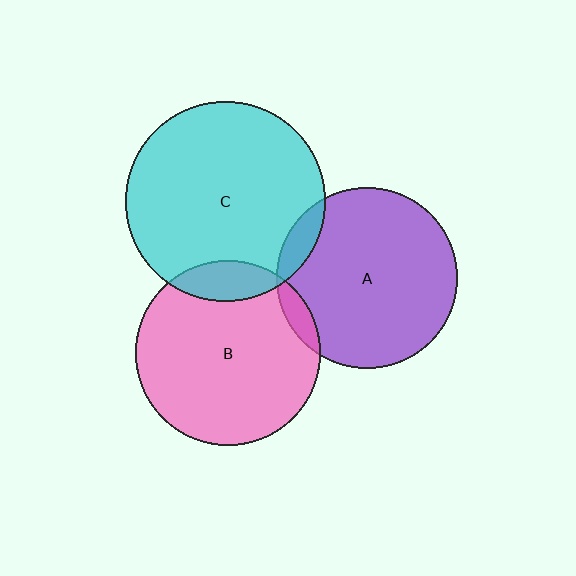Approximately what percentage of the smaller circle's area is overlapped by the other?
Approximately 5%.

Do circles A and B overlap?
Yes.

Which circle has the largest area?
Circle C (cyan).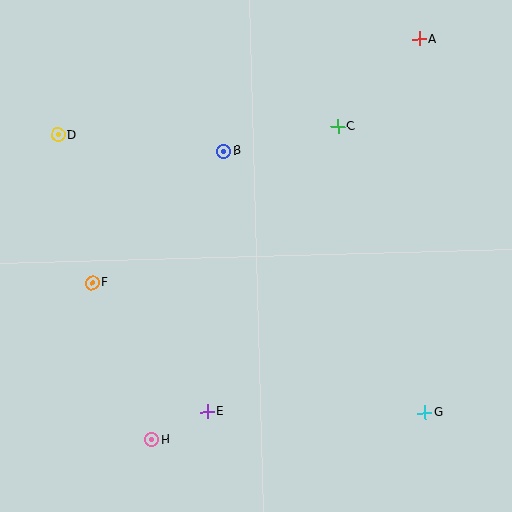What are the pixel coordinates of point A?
Point A is at (419, 39).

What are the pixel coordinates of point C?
Point C is at (338, 126).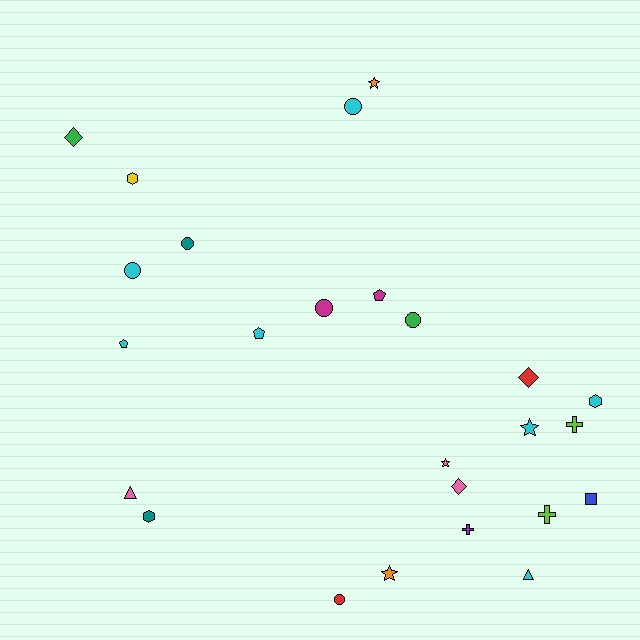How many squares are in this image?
There is 1 square.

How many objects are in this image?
There are 25 objects.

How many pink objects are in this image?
There are 3 pink objects.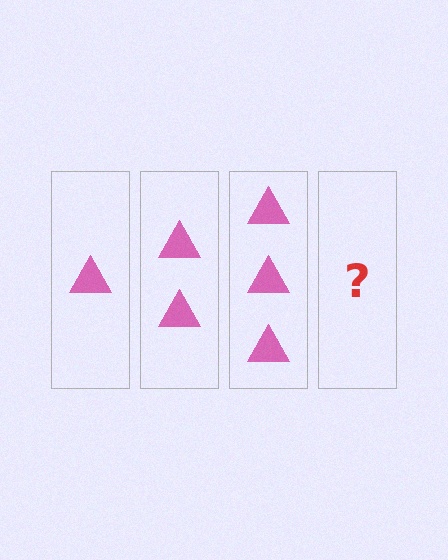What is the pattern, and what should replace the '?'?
The pattern is that each step adds one more triangle. The '?' should be 4 triangles.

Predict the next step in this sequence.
The next step is 4 triangles.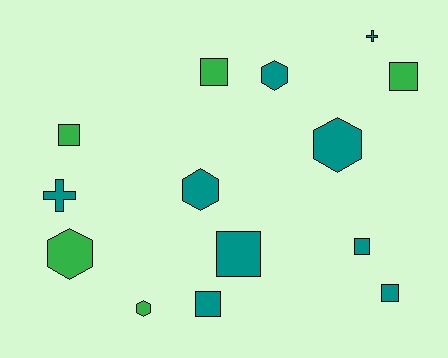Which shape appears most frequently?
Square, with 7 objects.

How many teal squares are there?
There are 4 teal squares.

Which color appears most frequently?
Teal, with 9 objects.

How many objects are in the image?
There are 14 objects.